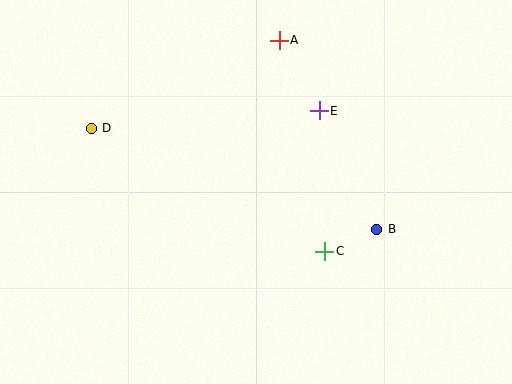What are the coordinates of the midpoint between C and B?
The midpoint between C and B is at (351, 240).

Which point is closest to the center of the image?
Point C at (325, 251) is closest to the center.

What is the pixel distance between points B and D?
The distance between B and D is 303 pixels.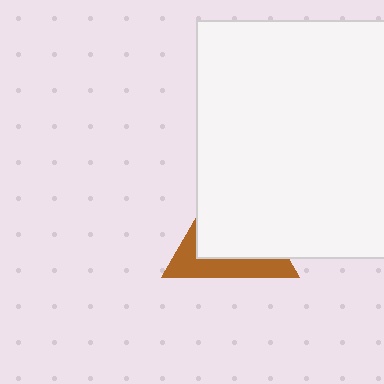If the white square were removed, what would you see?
You would see the complete brown triangle.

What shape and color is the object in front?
The object in front is a white square.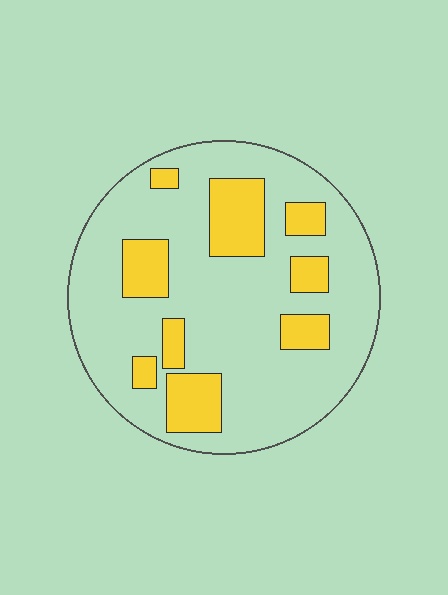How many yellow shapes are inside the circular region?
9.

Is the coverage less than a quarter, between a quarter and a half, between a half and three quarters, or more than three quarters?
Less than a quarter.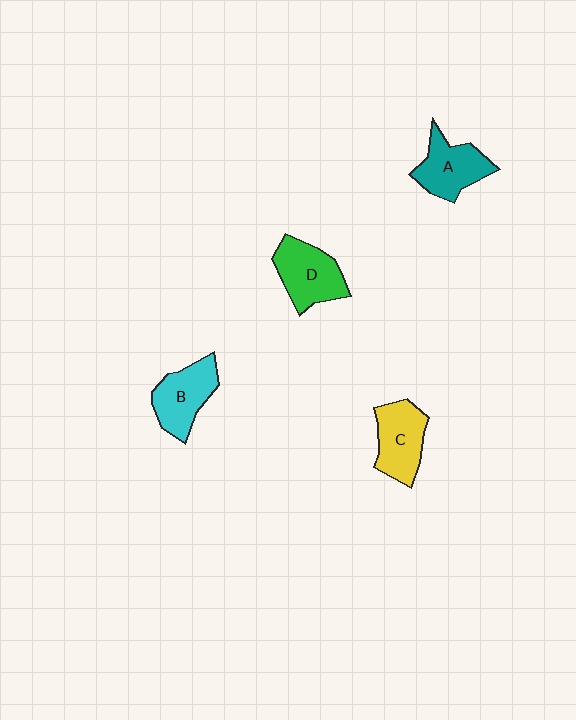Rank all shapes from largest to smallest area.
From largest to smallest: D (green), C (yellow), B (cyan), A (teal).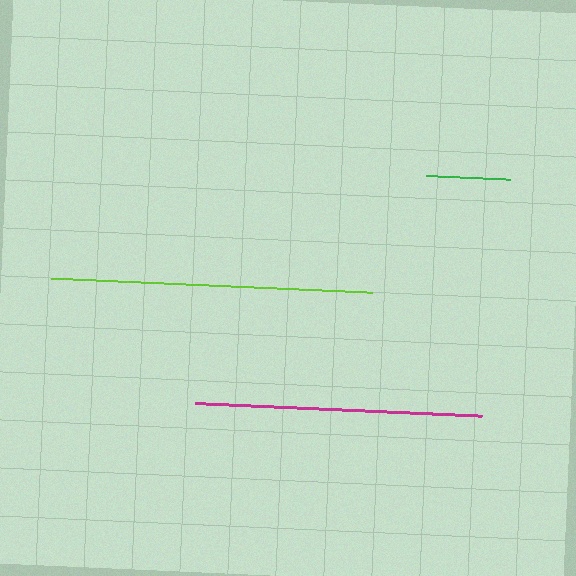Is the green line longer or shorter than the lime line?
The lime line is longer than the green line.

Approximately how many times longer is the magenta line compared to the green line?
The magenta line is approximately 3.4 times the length of the green line.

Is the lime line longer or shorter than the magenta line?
The lime line is longer than the magenta line.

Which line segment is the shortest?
The green line is the shortest at approximately 85 pixels.